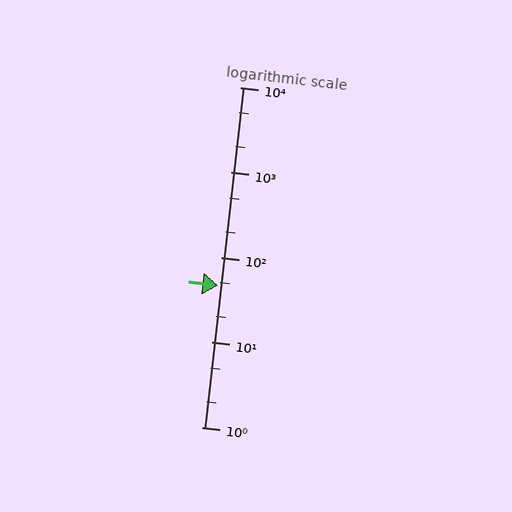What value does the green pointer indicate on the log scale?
The pointer indicates approximately 46.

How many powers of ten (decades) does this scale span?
The scale spans 4 decades, from 1 to 10000.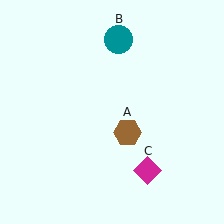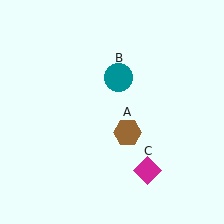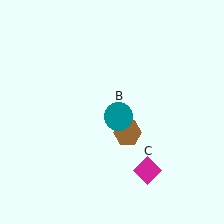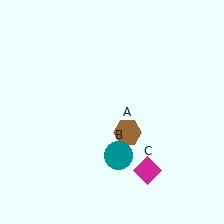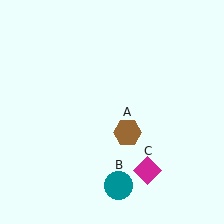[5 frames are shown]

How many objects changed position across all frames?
1 object changed position: teal circle (object B).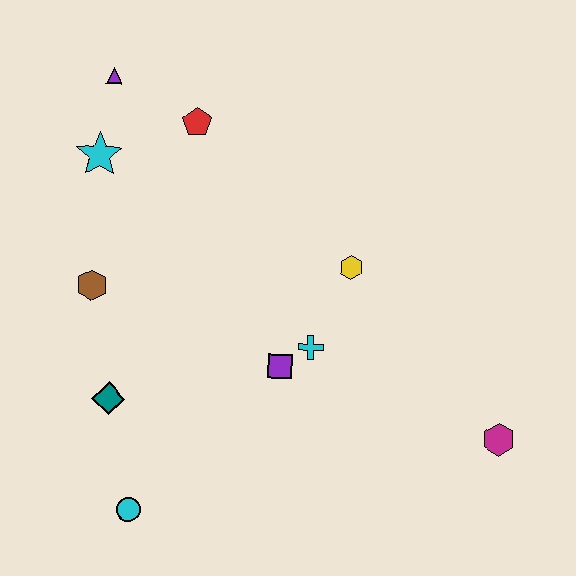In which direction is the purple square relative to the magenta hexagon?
The purple square is to the left of the magenta hexagon.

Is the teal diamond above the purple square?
No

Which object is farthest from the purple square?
The purple triangle is farthest from the purple square.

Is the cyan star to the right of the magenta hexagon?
No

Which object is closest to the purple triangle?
The cyan star is closest to the purple triangle.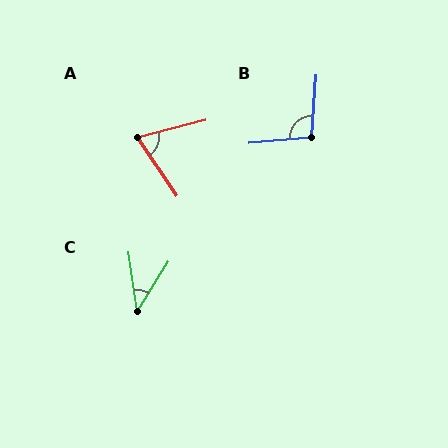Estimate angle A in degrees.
Approximately 70 degrees.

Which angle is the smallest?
C, at approximately 40 degrees.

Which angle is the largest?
B, at approximately 99 degrees.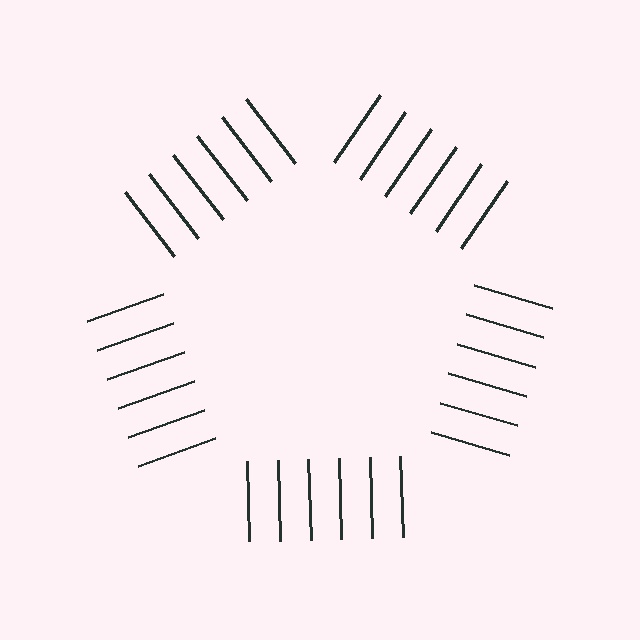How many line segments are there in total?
30 — 6 along each of the 5 edges.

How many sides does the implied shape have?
5 sides — the line-ends trace a pentagon.